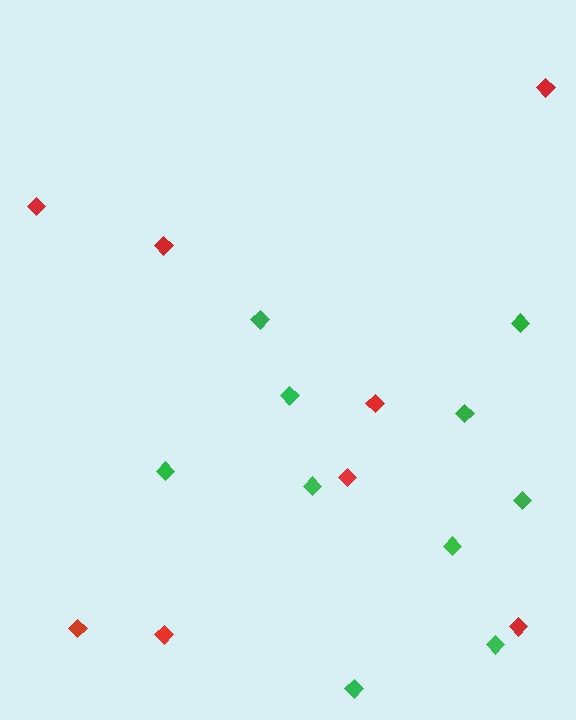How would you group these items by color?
There are 2 groups: one group of red diamonds (8) and one group of green diamonds (10).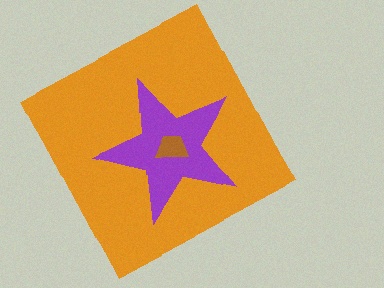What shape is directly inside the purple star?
The brown trapezoid.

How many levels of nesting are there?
3.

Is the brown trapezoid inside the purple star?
Yes.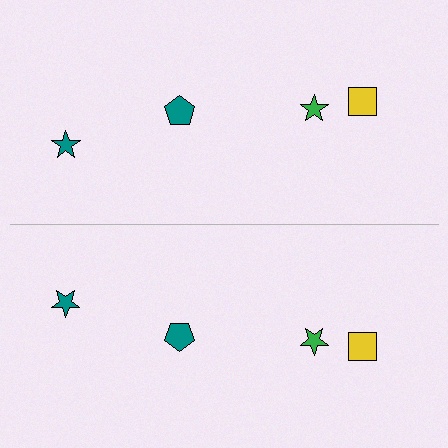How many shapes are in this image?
There are 8 shapes in this image.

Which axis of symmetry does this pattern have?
The pattern has a horizontal axis of symmetry running through the center of the image.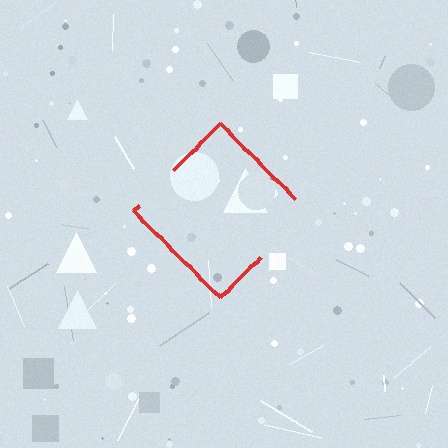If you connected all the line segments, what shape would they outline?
They would outline a diamond.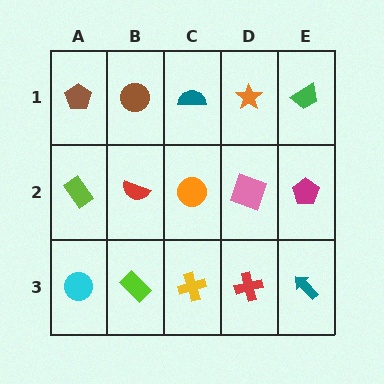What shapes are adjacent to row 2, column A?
A brown pentagon (row 1, column A), a cyan circle (row 3, column A), a red semicircle (row 2, column B).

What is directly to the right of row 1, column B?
A teal semicircle.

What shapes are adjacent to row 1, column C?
An orange circle (row 2, column C), a brown circle (row 1, column B), an orange star (row 1, column D).